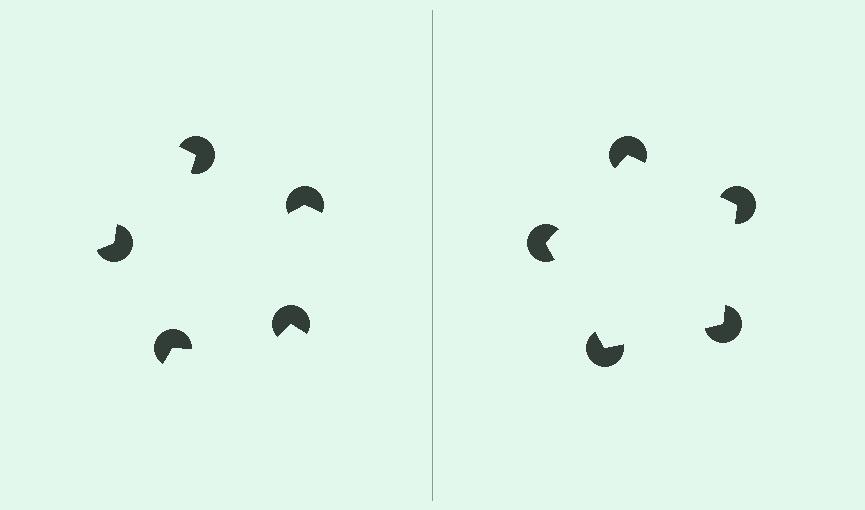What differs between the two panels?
The pac-man discs are positioned identically on both sides; only the wedge orientations differ. On the right they align to a pentagon; on the left they are misaligned.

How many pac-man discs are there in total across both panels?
10 — 5 on each side.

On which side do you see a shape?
An illusory pentagon appears on the right side. On the left side the wedge cuts are rotated, so no coherent shape forms.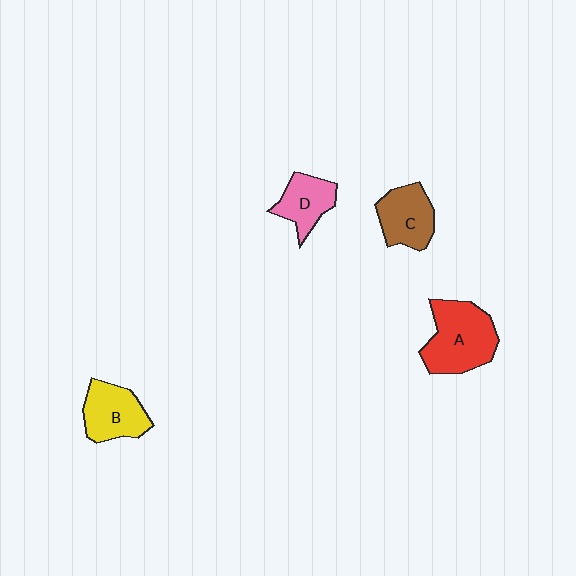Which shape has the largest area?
Shape A (red).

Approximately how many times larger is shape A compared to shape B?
Approximately 1.4 times.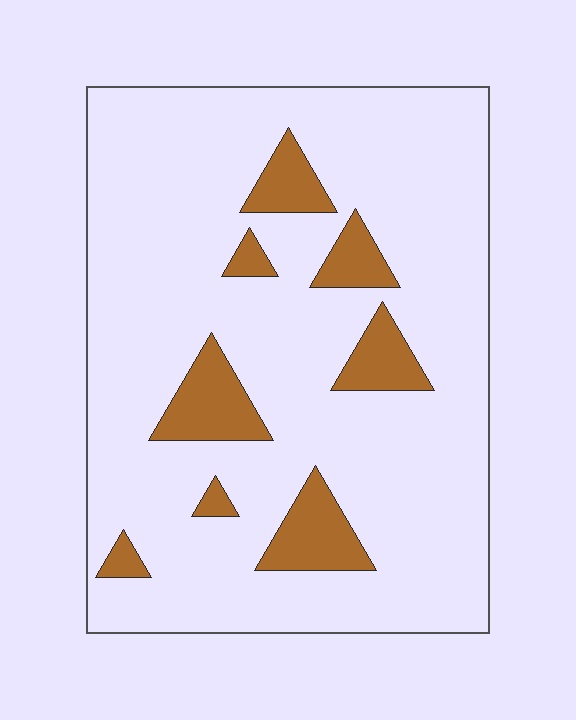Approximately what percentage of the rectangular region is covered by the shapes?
Approximately 15%.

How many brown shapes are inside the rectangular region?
8.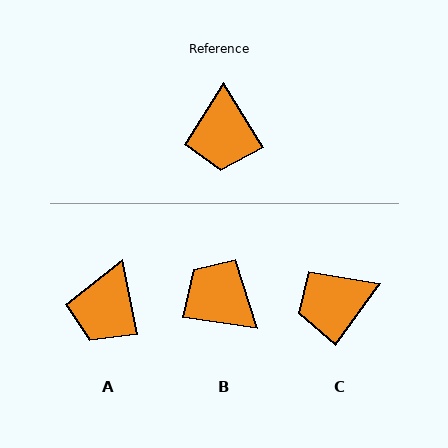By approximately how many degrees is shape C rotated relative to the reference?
Approximately 68 degrees clockwise.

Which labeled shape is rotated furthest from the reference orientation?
B, about 131 degrees away.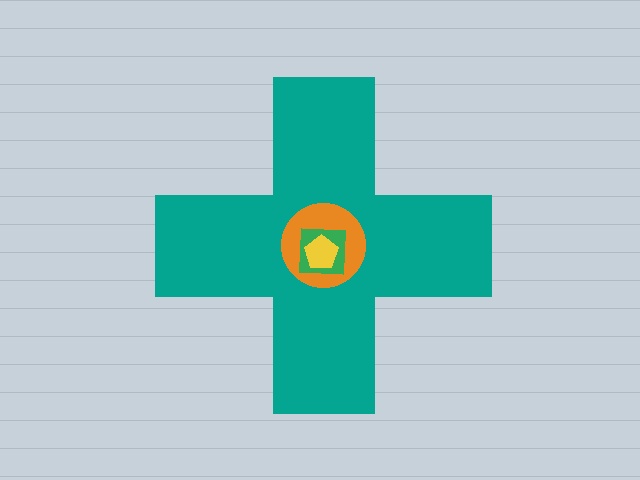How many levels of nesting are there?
4.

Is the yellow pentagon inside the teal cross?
Yes.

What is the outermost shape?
The teal cross.